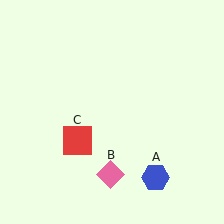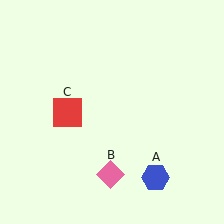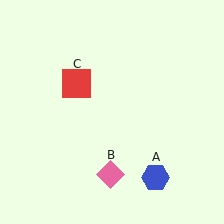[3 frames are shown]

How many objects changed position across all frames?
1 object changed position: red square (object C).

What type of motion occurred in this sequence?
The red square (object C) rotated clockwise around the center of the scene.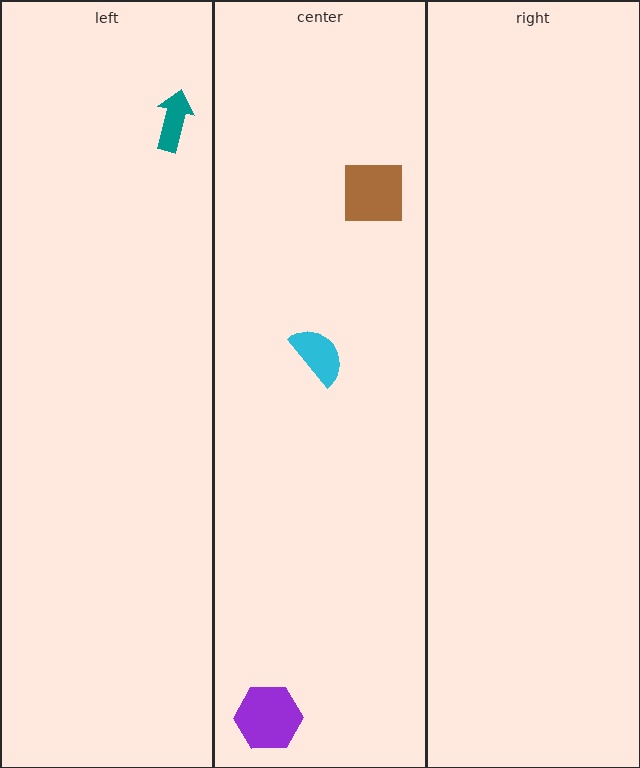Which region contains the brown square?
The center region.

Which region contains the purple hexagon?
The center region.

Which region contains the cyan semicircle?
The center region.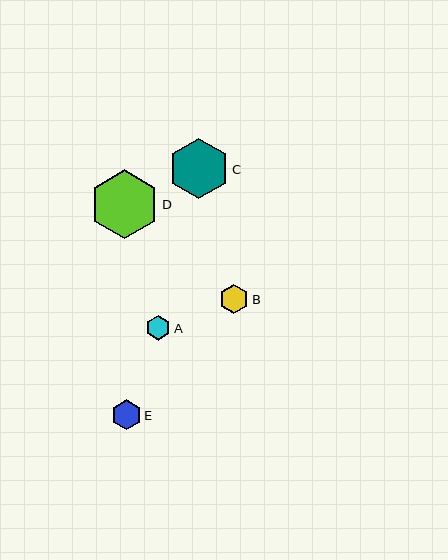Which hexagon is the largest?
Hexagon D is the largest with a size of approximately 69 pixels.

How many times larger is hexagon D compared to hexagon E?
Hexagon D is approximately 2.3 times the size of hexagon E.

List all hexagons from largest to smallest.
From largest to smallest: D, C, E, B, A.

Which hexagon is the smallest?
Hexagon A is the smallest with a size of approximately 25 pixels.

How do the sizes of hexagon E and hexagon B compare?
Hexagon E and hexagon B are approximately the same size.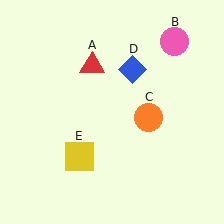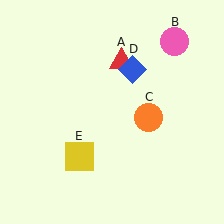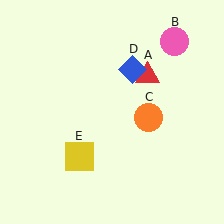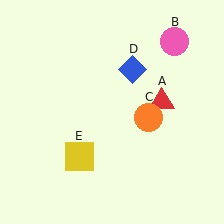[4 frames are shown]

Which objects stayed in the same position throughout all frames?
Pink circle (object B) and orange circle (object C) and blue diamond (object D) and yellow square (object E) remained stationary.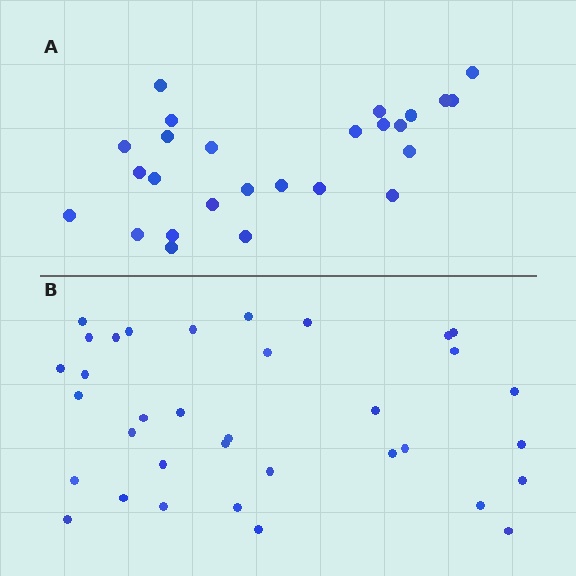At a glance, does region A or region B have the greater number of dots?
Region B (the bottom region) has more dots.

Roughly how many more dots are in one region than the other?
Region B has roughly 8 or so more dots than region A.